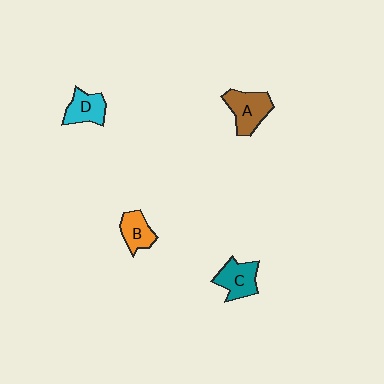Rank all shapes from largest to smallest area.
From largest to smallest: A (brown), C (teal), D (cyan), B (orange).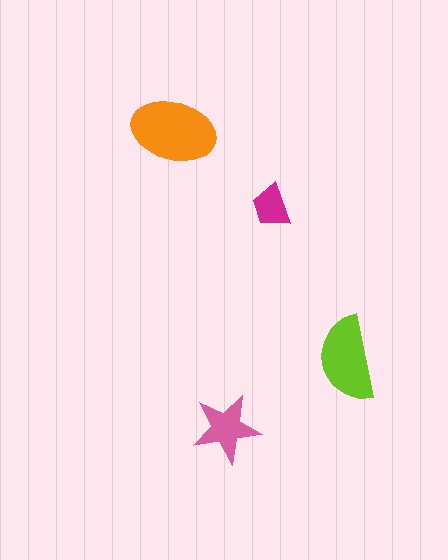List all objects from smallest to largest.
The magenta trapezoid, the pink star, the lime semicircle, the orange ellipse.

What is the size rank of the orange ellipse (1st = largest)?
1st.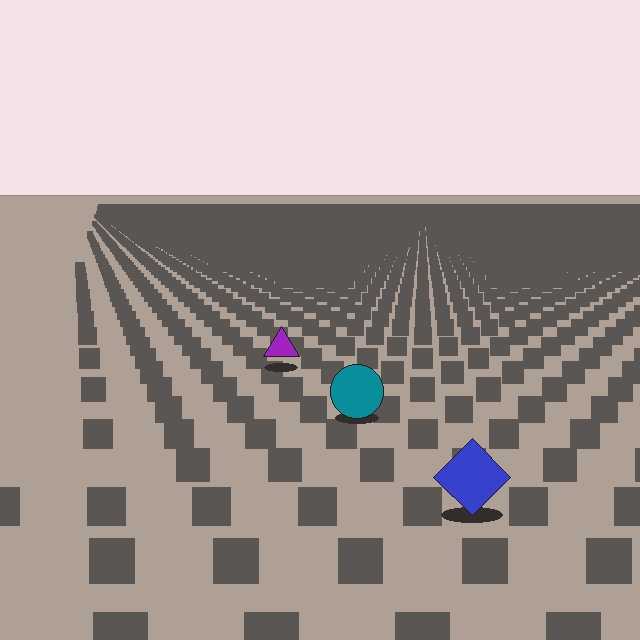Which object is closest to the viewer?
The blue diamond is closest. The texture marks near it are larger and more spread out.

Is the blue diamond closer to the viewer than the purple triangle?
Yes. The blue diamond is closer — you can tell from the texture gradient: the ground texture is coarser near it.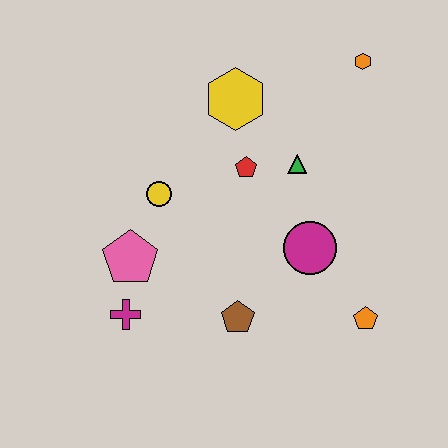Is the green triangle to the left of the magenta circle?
Yes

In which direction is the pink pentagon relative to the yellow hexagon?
The pink pentagon is below the yellow hexagon.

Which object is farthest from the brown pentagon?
The orange hexagon is farthest from the brown pentagon.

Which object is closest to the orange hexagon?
The green triangle is closest to the orange hexagon.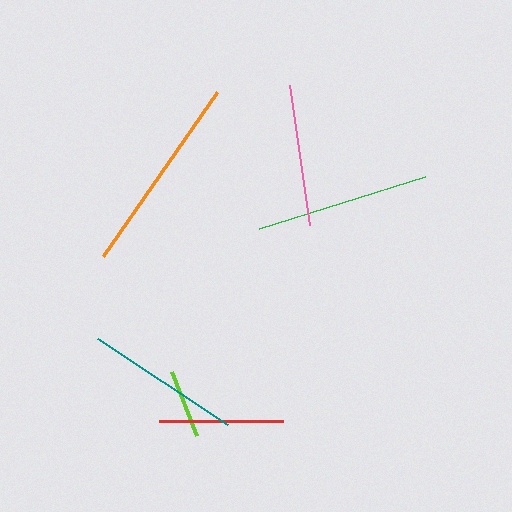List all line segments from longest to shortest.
From longest to shortest: orange, green, teal, pink, red, lime.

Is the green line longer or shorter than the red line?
The green line is longer than the red line.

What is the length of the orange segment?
The orange segment is approximately 199 pixels long.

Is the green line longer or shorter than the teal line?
The green line is longer than the teal line.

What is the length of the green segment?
The green segment is approximately 175 pixels long.